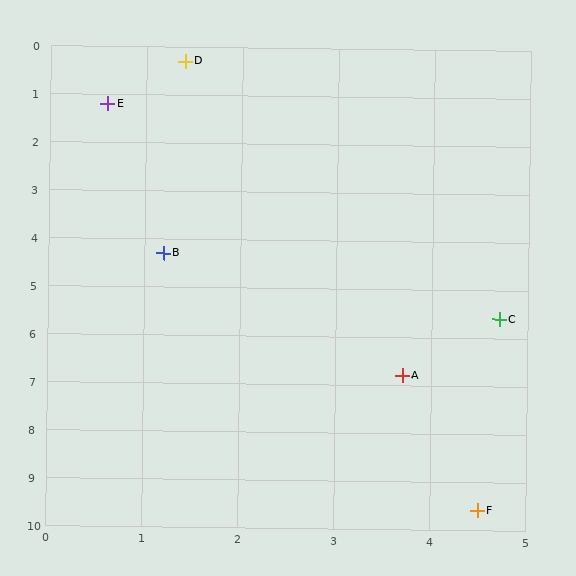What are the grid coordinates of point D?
Point D is at approximately (1.4, 0.3).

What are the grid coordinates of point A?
Point A is at approximately (3.7, 6.8).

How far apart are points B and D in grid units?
Points B and D are about 4.0 grid units apart.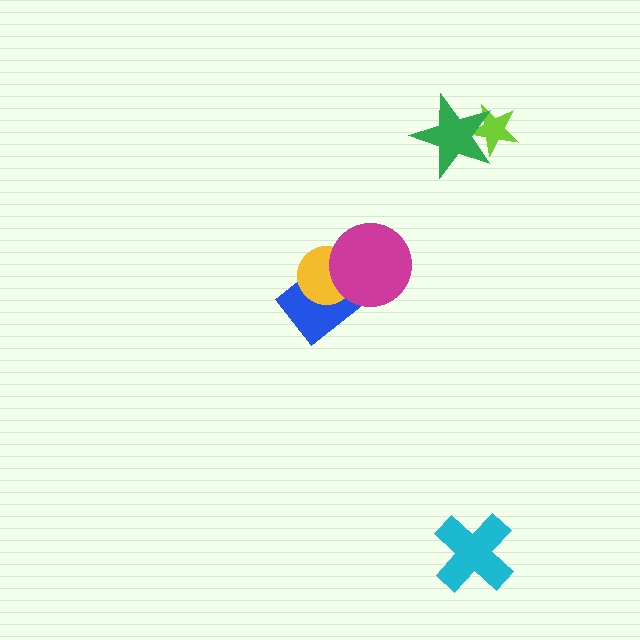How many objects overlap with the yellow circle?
2 objects overlap with the yellow circle.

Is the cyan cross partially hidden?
No, no other shape covers it.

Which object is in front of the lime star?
The green star is in front of the lime star.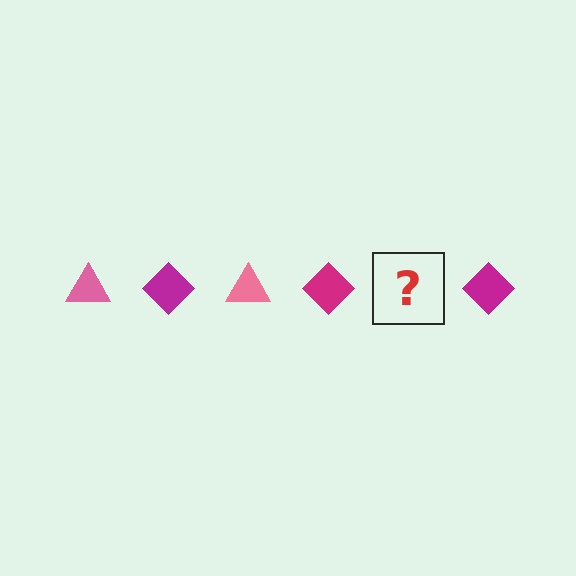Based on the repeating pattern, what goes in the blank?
The blank should be a pink triangle.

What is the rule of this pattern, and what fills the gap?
The rule is that the pattern alternates between pink triangle and magenta diamond. The gap should be filled with a pink triangle.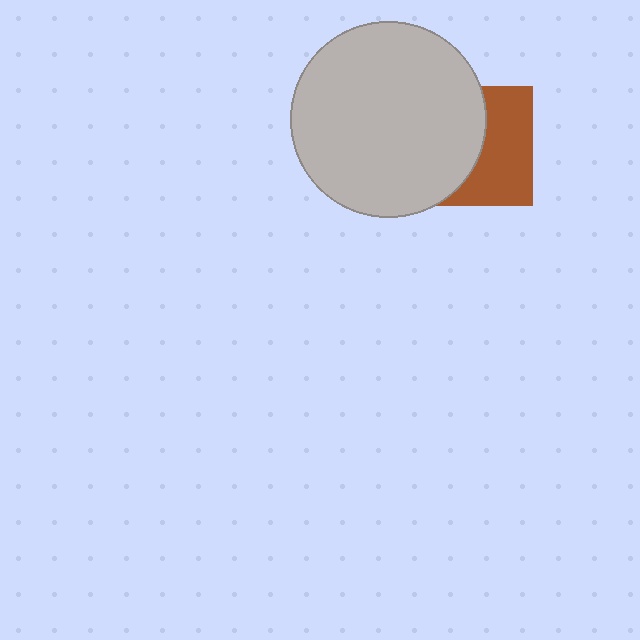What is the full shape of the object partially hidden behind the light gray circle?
The partially hidden object is a brown square.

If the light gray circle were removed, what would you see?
You would see the complete brown square.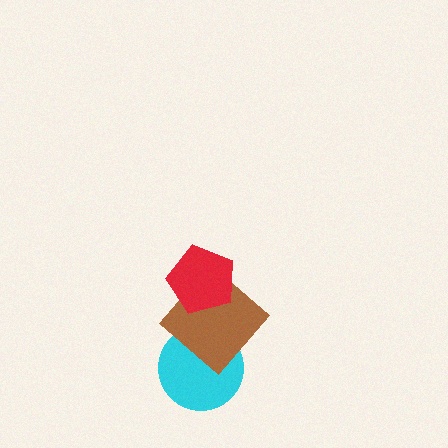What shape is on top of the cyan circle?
The brown diamond is on top of the cyan circle.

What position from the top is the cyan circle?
The cyan circle is 3rd from the top.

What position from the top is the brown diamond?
The brown diamond is 2nd from the top.